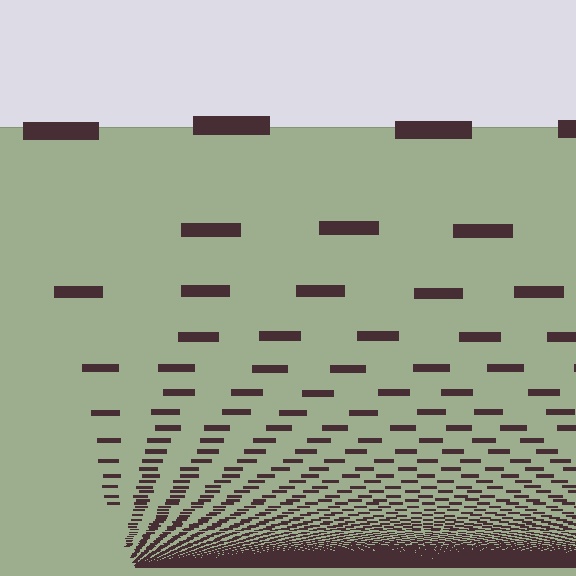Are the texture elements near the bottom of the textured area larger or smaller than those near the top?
Smaller. The gradient is inverted — elements near the bottom are smaller and denser.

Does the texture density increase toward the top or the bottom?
Density increases toward the bottom.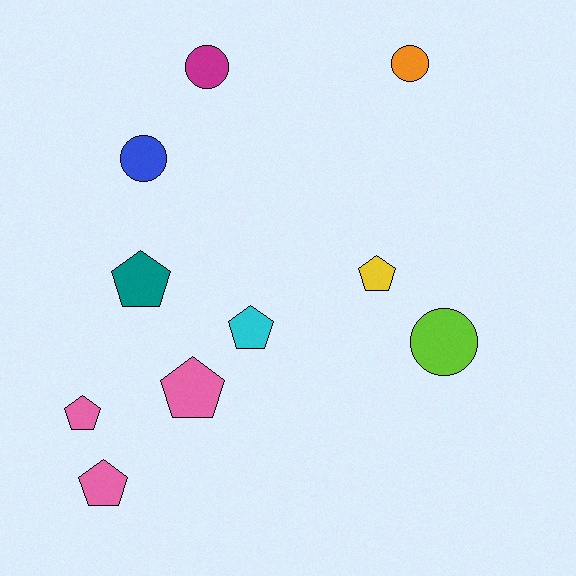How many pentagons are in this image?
There are 6 pentagons.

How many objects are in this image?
There are 10 objects.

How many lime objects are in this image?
There is 1 lime object.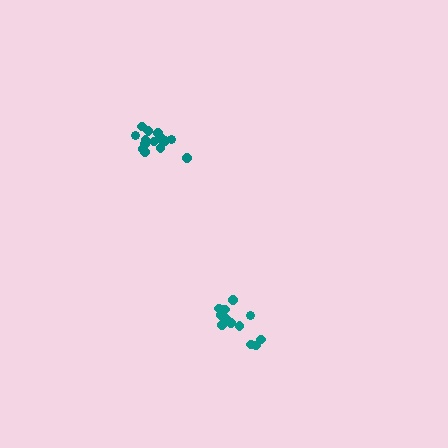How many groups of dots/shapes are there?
There are 2 groups.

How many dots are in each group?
Group 1: 14 dots, Group 2: 15 dots (29 total).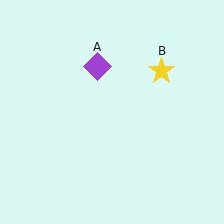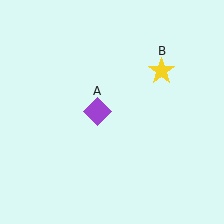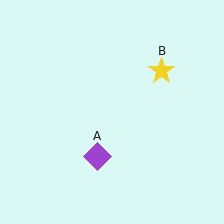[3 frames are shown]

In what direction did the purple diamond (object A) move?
The purple diamond (object A) moved down.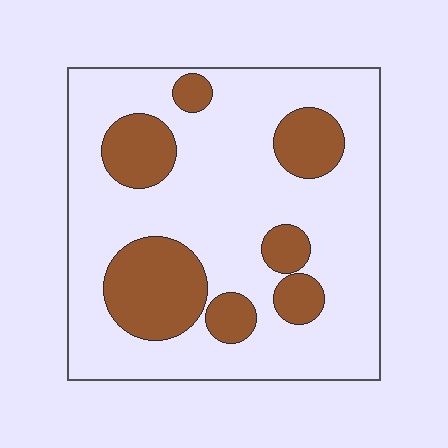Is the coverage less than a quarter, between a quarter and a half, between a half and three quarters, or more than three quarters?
Between a quarter and a half.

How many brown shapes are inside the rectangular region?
7.